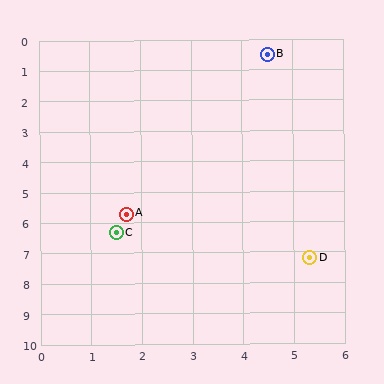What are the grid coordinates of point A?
Point A is at approximately (1.7, 5.7).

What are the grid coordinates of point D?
Point D is at approximately (5.3, 7.2).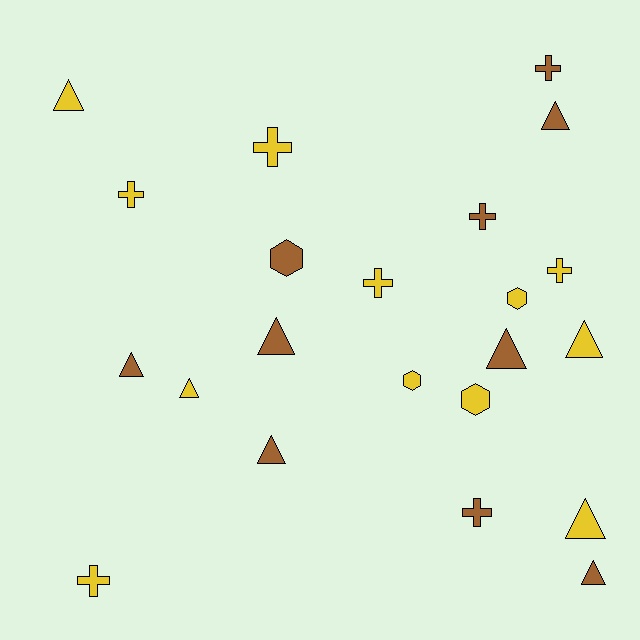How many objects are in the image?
There are 22 objects.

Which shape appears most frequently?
Triangle, with 10 objects.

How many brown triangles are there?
There are 6 brown triangles.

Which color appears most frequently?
Yellow, with 12 objects.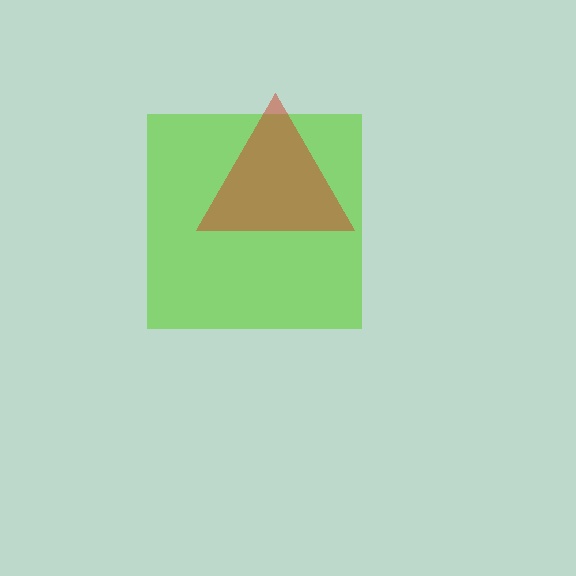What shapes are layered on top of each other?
The layered shapes are: a lime square, a red triangle.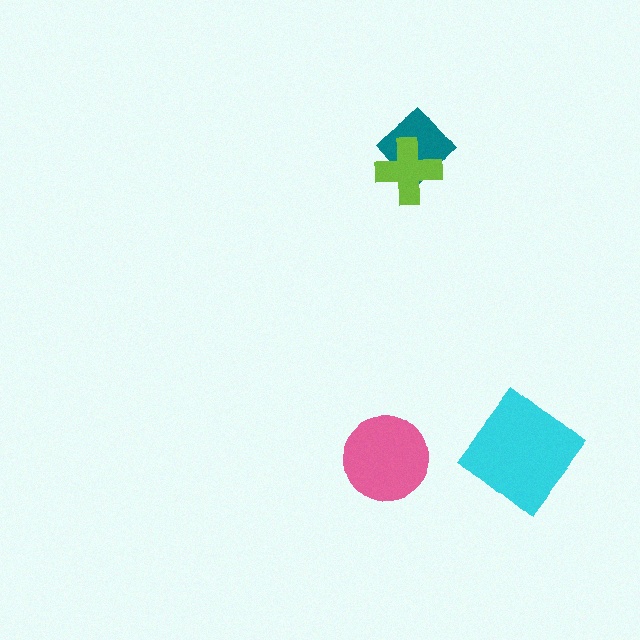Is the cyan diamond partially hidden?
No, no other shape covers it.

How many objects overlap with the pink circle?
0 objects overlap with the pink circle.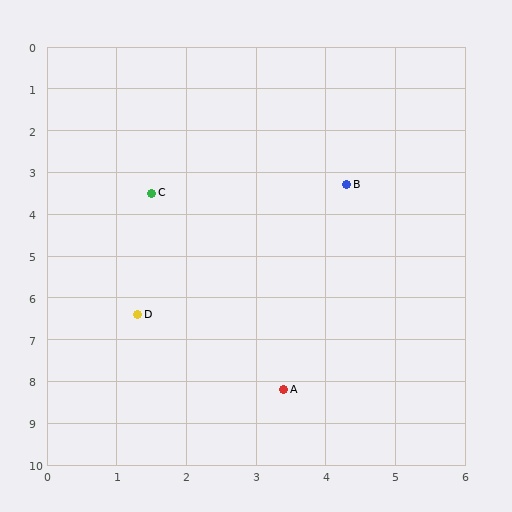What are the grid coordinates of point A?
Point A is at approximately (3.4, 8.2).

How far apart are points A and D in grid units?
Points A and D are about 2.8 grid units apart.